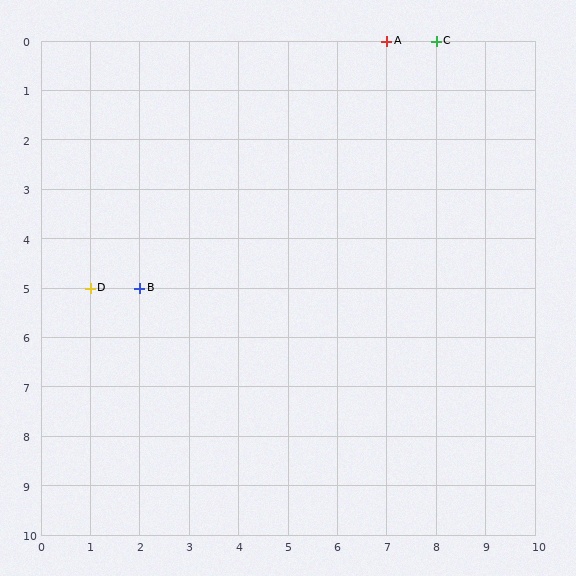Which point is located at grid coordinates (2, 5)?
Point B is at (2, 5).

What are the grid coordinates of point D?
Point D is at grid coordinates (1, 5).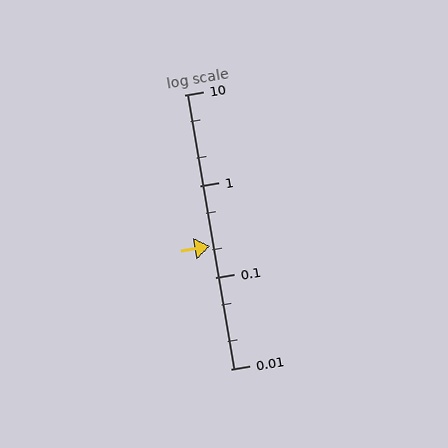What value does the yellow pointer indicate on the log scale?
The pointer indicates approximately 0.22.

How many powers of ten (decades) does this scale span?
The scale spans 3 decades, from 0.01 to 10.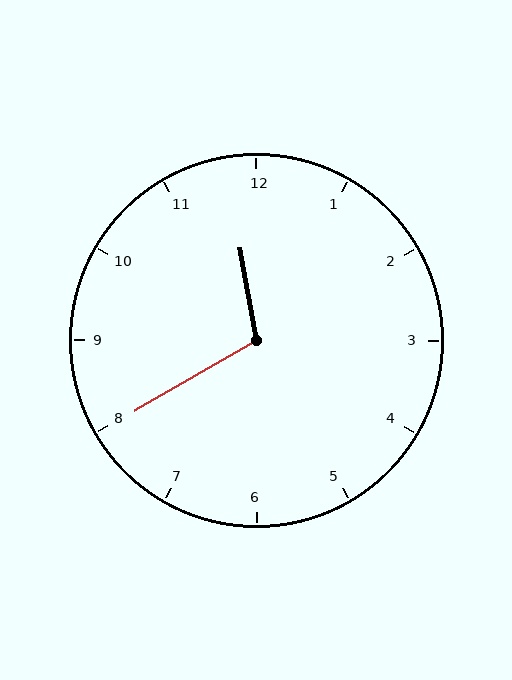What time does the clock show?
11:40.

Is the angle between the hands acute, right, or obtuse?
It is obtuse.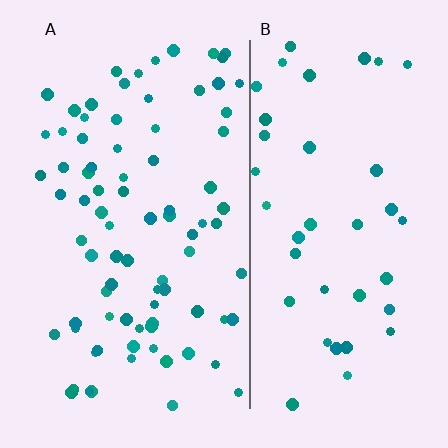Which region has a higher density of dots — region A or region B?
A (the left).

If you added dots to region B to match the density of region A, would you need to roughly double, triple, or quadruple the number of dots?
Approximately double.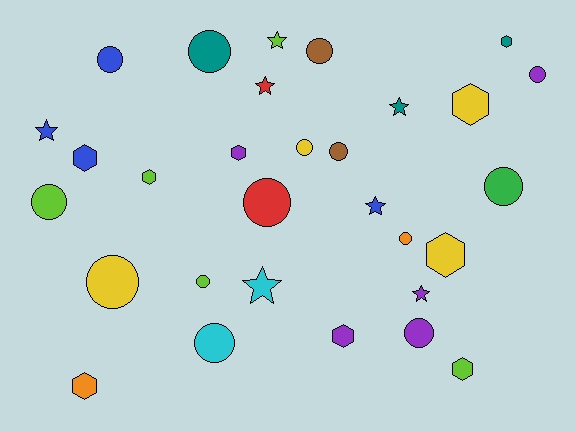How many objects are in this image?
There are 30 objects.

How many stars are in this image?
There are 7 stars.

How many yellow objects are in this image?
There are 4 yellow objects.